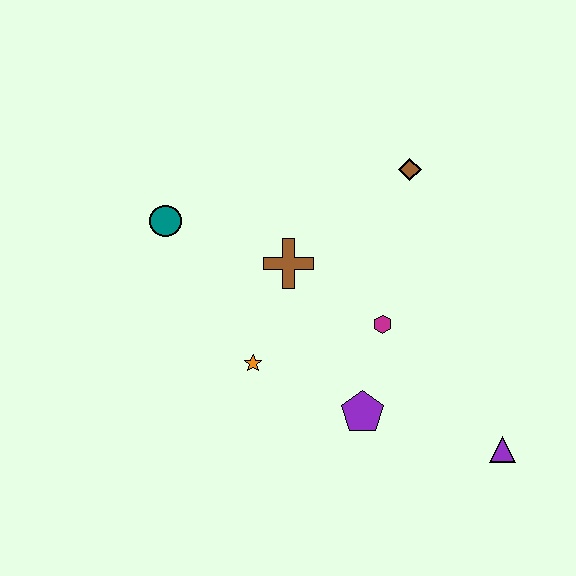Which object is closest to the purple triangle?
The purple pentagon is closest to the purple triangle.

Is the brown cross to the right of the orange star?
Yes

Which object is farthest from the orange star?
The purple triangle is farthest from the orange star.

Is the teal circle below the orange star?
No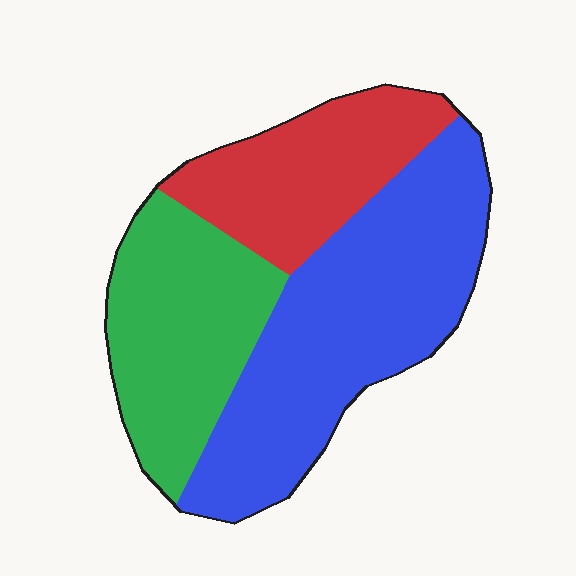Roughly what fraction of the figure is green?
Green takes up about one third (1/3) of the figure.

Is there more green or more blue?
Blue.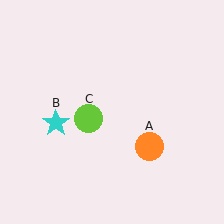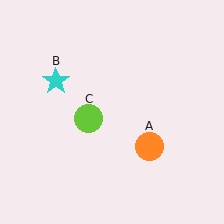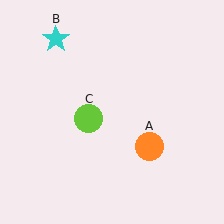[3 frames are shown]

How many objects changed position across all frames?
1 object changed position: cyan star (object B).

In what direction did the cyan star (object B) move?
The cyan star (object B) moved up.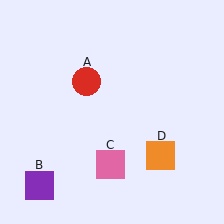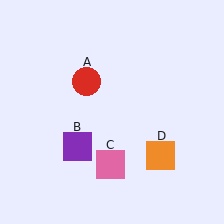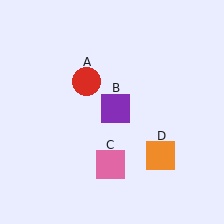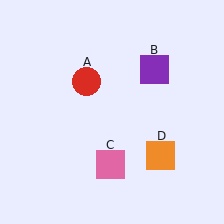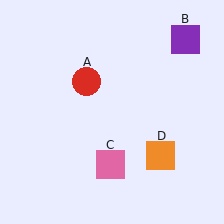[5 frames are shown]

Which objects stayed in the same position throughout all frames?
Red circle (object A) and pink square (object C) and orange square (object D) remained stationary.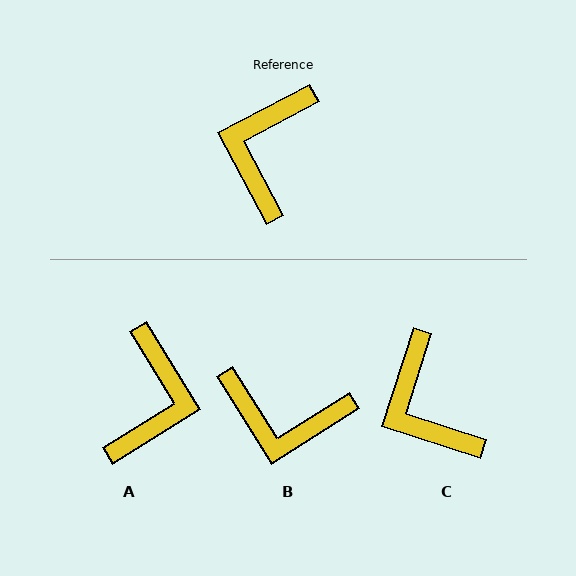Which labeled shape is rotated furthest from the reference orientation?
A, about 176 degrees away.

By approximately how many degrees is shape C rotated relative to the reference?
Approximately 44 degrees counter-clockwise.